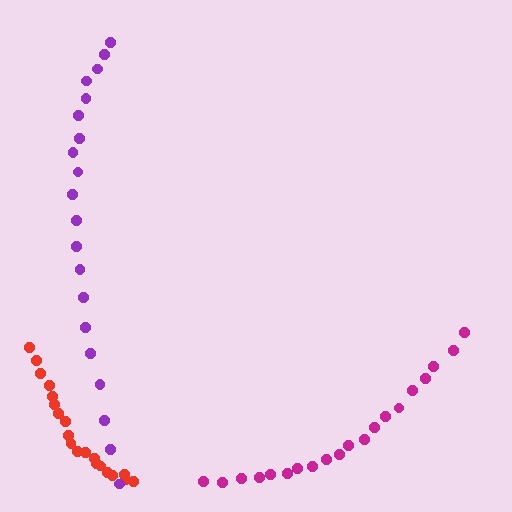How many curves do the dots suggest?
There are 3 distinct paths.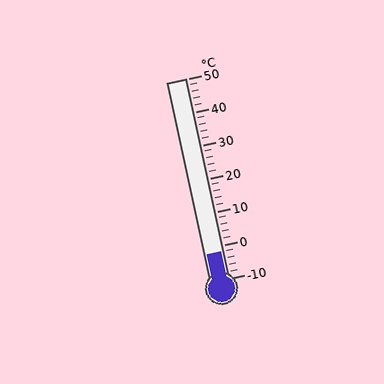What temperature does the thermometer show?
The thermometer shows approximately -2°C.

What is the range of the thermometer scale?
The thermometer scale ranges from -10°C to 50°C.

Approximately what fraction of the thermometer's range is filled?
The thermometer is filled to approximately 15% of its range.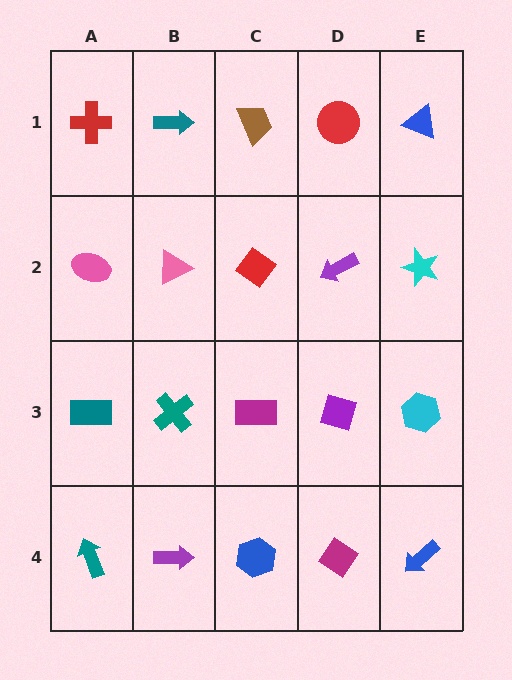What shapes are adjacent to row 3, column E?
A cyan star (row 2, column E), a blue arrow (row 4, column E), a purple diamond (row 3, column D).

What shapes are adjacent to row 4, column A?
A teal rectangle (row 3, column A), a purple arrow (row 4, column B).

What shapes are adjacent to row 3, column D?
A purple arrow (row 2, column D), a magenta diamond (row 4, column D), a magenta rectangle (row 3, column C), a cyan hexagon (row 3, column E).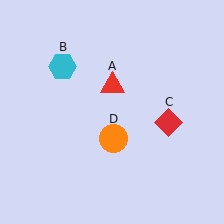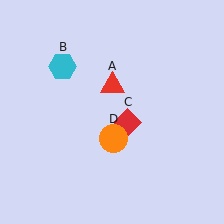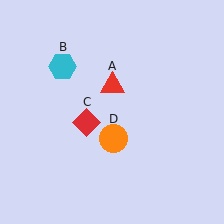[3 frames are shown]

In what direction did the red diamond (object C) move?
The red diamond (object C) moved left.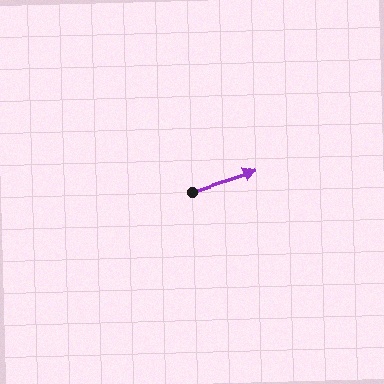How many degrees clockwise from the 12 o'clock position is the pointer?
Approximately 72 degrees.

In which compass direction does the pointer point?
East.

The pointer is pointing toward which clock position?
Roughly 2 o'clock.